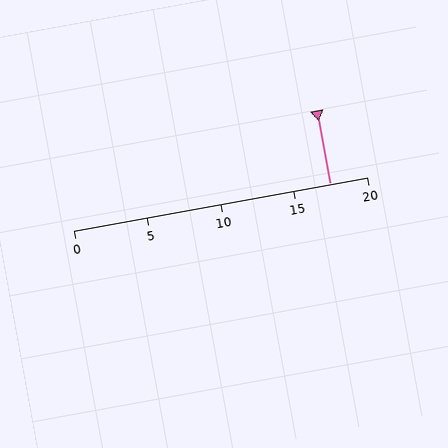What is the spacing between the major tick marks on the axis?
The major ticks are spaced 5 apart.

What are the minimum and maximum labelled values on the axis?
The axis runs from 0 to 20.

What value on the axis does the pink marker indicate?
The marker indicates approximately 17.5.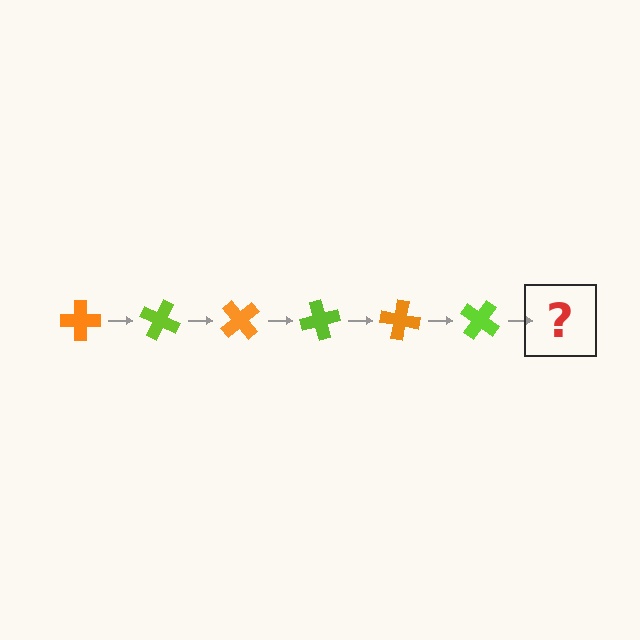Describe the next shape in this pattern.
It should be an orange cross, rotated 150 degrees from the start.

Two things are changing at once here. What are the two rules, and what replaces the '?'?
The two rules are that it rotates 25 degrees each step and the color cycles through orange and lime. The '?' should be an orange cross, rotated 150 degrees from the start.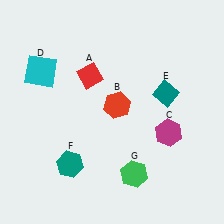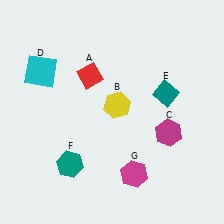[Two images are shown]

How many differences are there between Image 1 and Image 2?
There are 2 differences between the two images.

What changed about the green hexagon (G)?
In Image 1, G is green. In Image 2, it changed to magenta.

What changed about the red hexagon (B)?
In Image 1, B is red. In Image 2, it changed to yellow.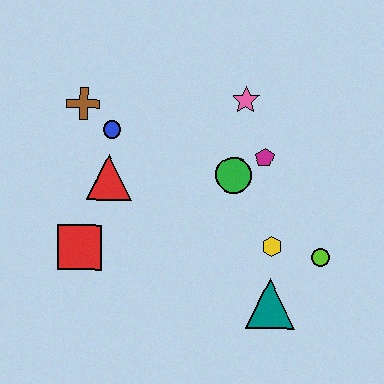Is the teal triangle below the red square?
Yes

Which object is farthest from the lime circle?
The brown cross is farthest from the lime circle.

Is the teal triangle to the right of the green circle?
Yes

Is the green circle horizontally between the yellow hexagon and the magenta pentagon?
No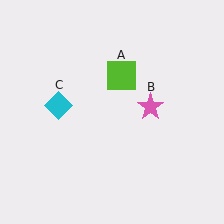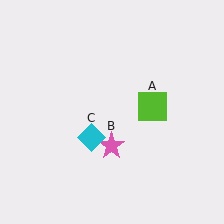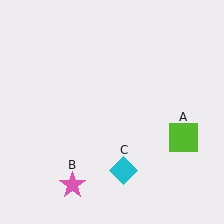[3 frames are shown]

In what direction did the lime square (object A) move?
The lime square (object A) moved down and to the right.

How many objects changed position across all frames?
3 objects changed position: lime square (object A), pink star (object B), cyan diamond (object C).